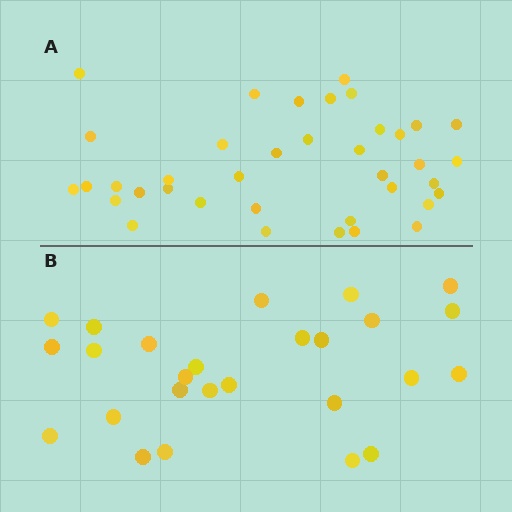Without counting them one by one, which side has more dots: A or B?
Region A (the top region) has more dots.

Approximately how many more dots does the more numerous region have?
Region A has roughly 12 or so more dots than region B.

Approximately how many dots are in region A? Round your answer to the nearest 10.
About 40 dots. (The exact count is 38, which rounds to 40.)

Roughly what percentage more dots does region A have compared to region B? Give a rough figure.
About 45% more.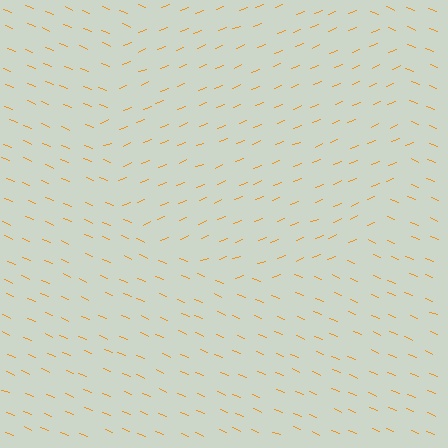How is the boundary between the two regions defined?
The boundary is defined purely by a change in line orientation (approximately 45 degrees difference). All lines are the same color and thickness.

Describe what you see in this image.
The image is filled with small orange line segments. A circle region in the image has lines oriented differently from the surrounding lines, creating a visible texture boundary.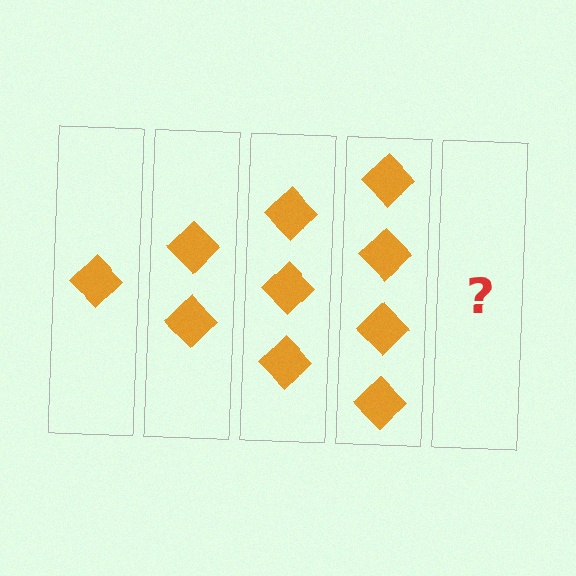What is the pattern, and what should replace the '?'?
The pattern is that each step adds one more diamond. The '?' should be 5 diamonds.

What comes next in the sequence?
The next element should be 5 diamonds.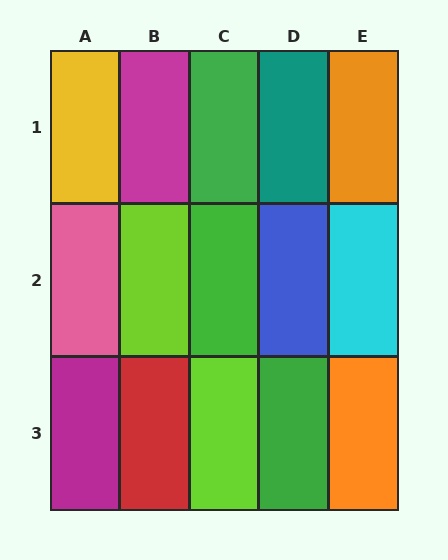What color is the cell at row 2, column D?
Blue.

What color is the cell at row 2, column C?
Green.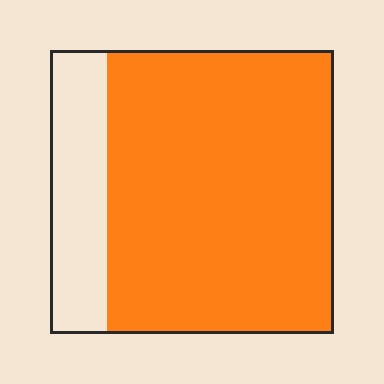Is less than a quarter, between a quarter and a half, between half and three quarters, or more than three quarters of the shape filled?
More than three quarters.